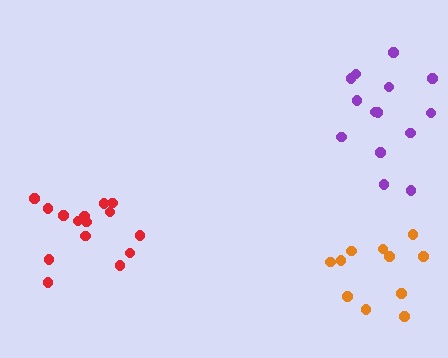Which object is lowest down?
The orange cluster is bottommost.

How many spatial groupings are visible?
There are 3 spatial groupings.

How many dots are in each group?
Group 1: 15 dots, Group 2: 11 dots, Group 3: 14 dots (40 total).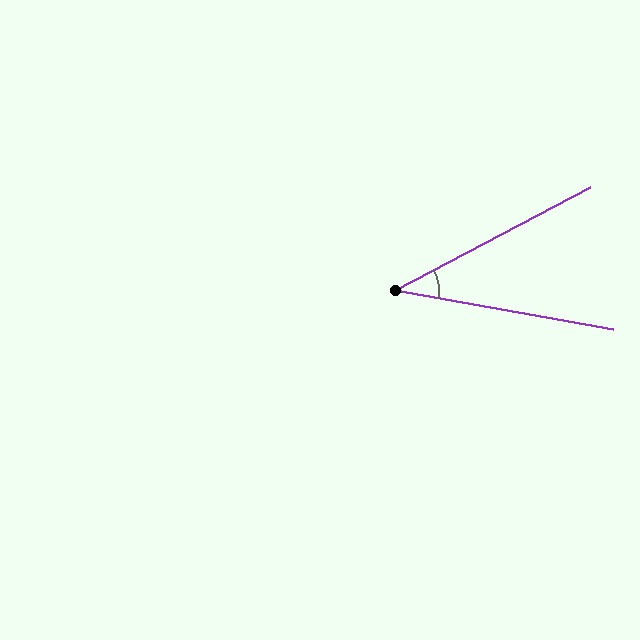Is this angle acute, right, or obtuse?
It is acute.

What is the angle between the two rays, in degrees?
Approximately 38 degrees.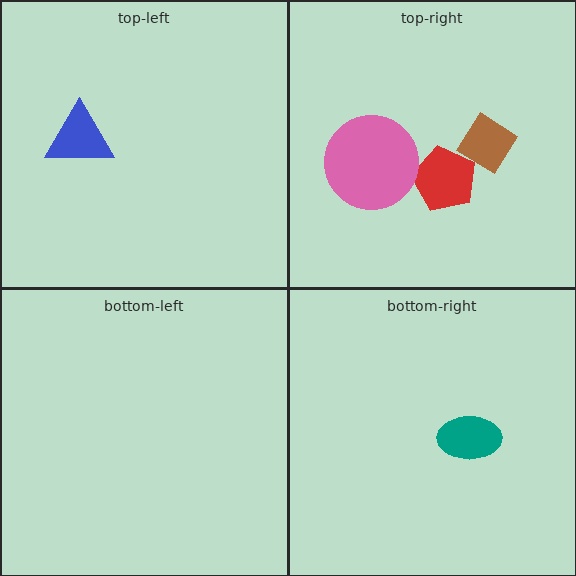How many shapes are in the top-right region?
3.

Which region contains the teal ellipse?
The bottom-right region.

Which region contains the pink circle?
The top-right region.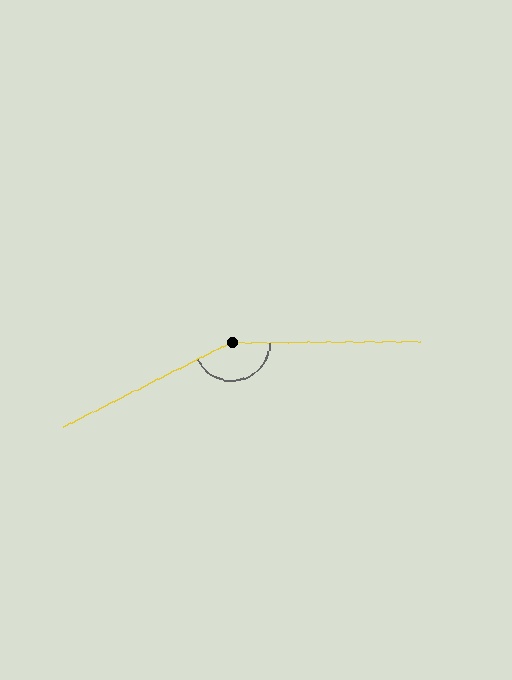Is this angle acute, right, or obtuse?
It is obtuse.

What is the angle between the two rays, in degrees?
Approximately 154 degrees.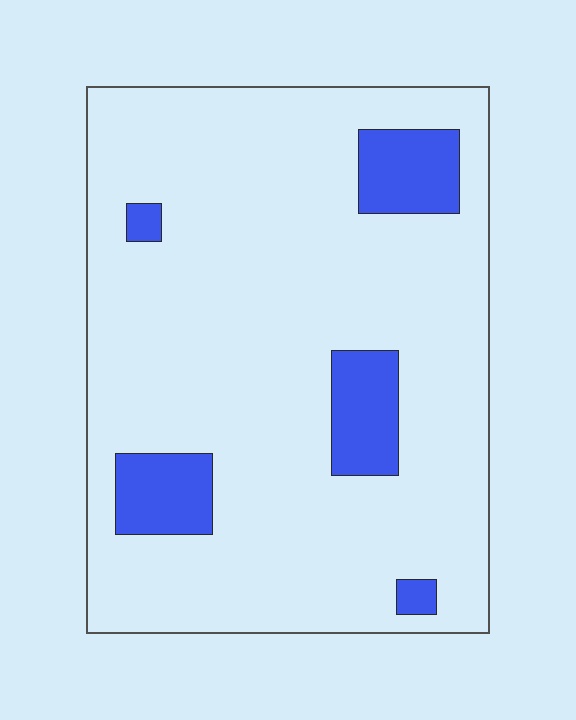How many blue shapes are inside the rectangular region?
5.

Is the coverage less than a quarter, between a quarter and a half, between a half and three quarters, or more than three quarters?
Less than a quarter.